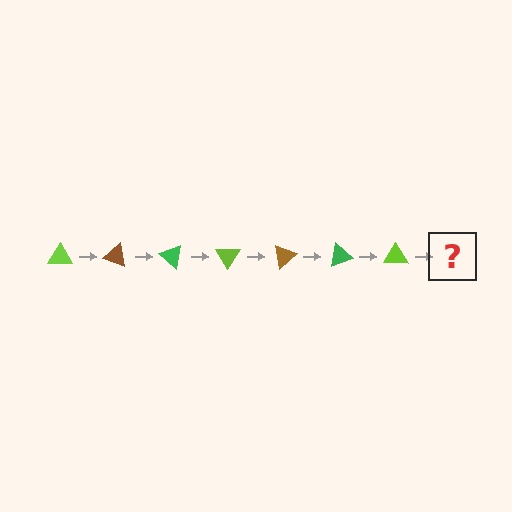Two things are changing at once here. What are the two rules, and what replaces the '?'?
The two rules are that it rotates 20 degrees each step and the color cycles through lime, brown, and green. The '?' should be a brown triangle, rotated 140 degrees from the start.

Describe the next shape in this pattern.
It should be a brown triangle, rotated 140 degrees from the start.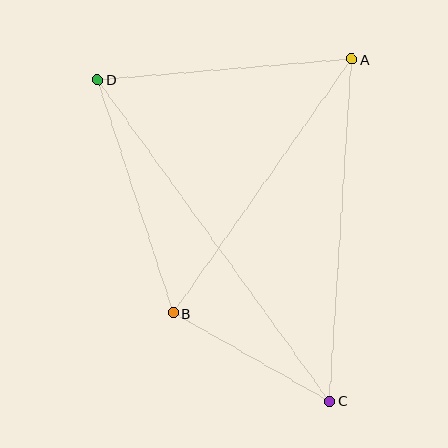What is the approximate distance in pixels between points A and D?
The distance between A and D is approximately 255 pixels.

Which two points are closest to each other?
Points B and C are closest to each other.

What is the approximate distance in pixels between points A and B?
The distance between A and B is approximately 311 pixels.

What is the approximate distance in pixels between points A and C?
The distance between A and C is approximately 342 pixels.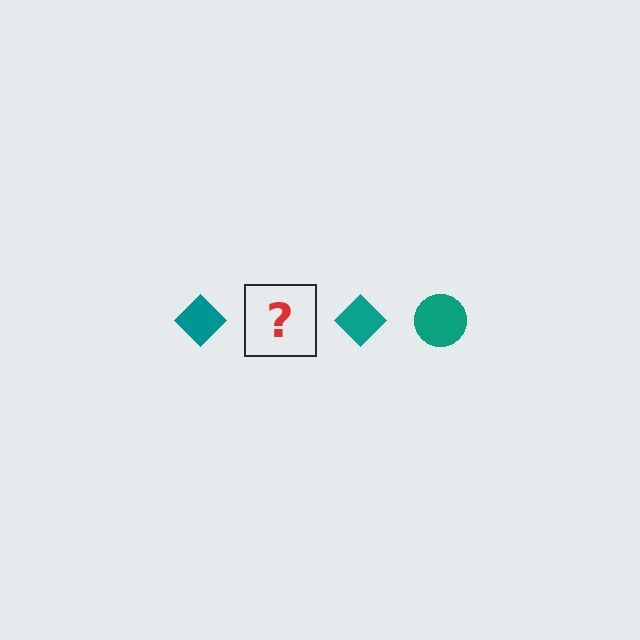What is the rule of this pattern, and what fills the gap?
The rule is that the pattern cycles through diamond, circle shapes in teal. The gap should be filled with a teal circle.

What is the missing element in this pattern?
The missing element is a teal circle.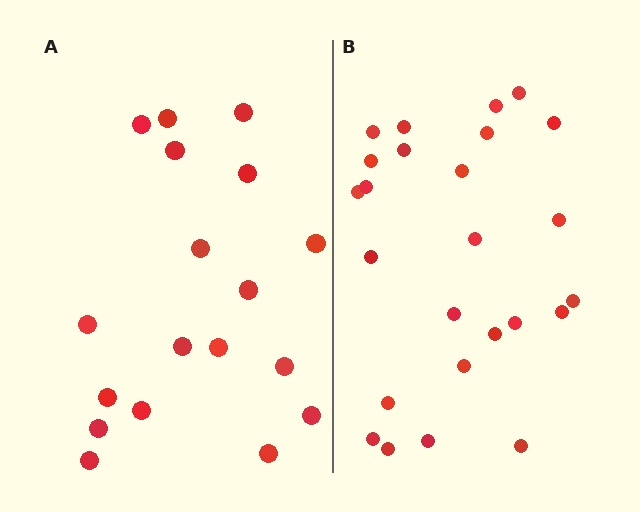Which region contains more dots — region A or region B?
Region B (the right region) has more dots.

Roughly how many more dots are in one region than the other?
Region B has roughly 8 or so more dots than region A.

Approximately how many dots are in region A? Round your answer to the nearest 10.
About 20 dots. (The exact count is 18, which rounds to 20.)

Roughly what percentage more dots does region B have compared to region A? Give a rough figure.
About 40% more.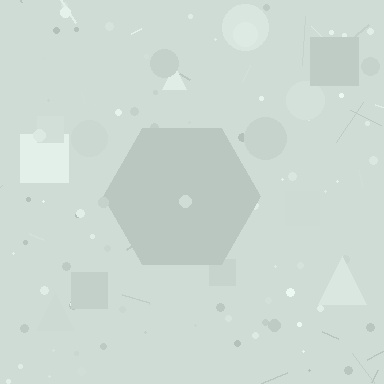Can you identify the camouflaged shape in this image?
The camouflaged shape is a hexagon.